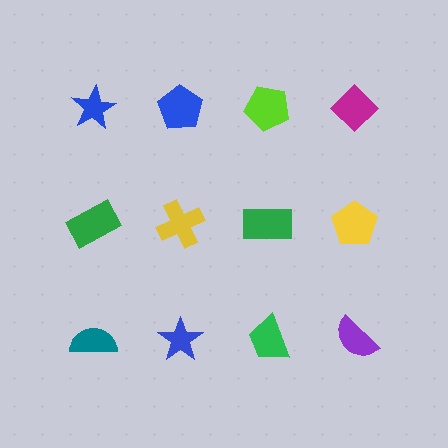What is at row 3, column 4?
A purple semicircle.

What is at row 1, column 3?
A lime pentagon.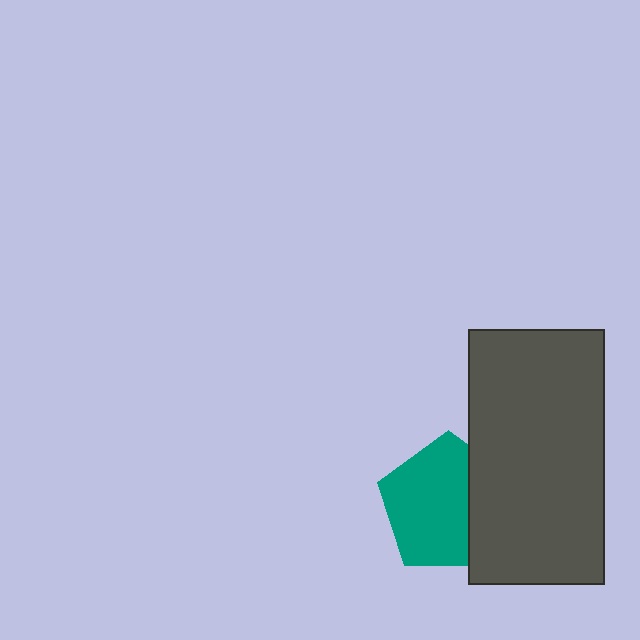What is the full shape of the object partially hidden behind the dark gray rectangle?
The partially hidden object is a teal pentagon.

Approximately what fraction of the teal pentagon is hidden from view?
Roughly 32% of the teal pentagon is hidden behind the dark gray rectangle.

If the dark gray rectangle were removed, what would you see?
You would see the complete teal pentagon.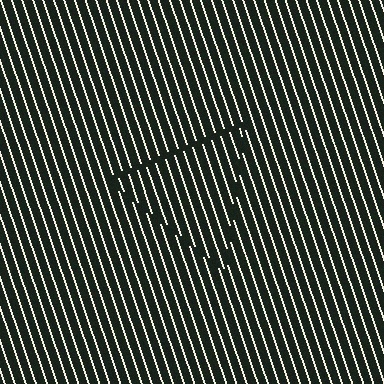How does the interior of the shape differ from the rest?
The interior of the shape contains the same grating, shifted by half a period — the contour is defined by the phase discontinuity where line-ends from the inner and outer gratings abut.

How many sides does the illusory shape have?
3 sides — the line-ends trace a triangle.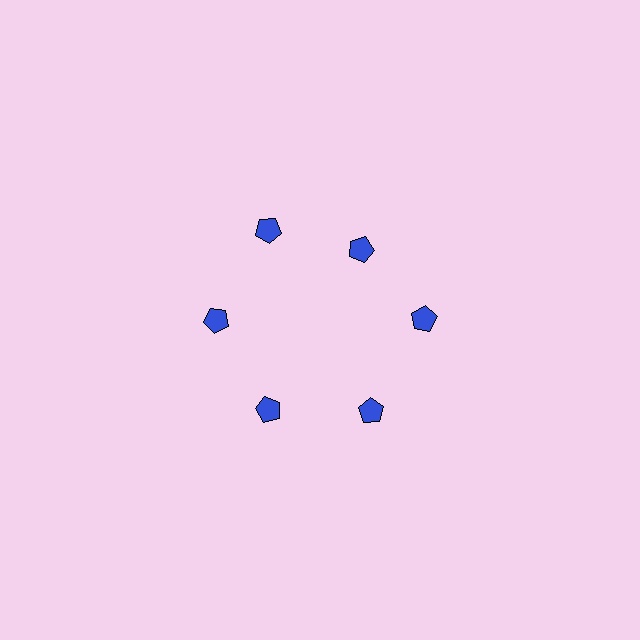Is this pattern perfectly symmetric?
No. The 6 blue pentagons are arranged in a ring, but one element near the 1 o'clock position is pulled inward toward the center, breaking the 6-fold rotational symmetry.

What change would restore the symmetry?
The symmetry would be restored by moving it outward, back onto the ring so that all 6 pentagons sit at equal angles and equal distance from the center.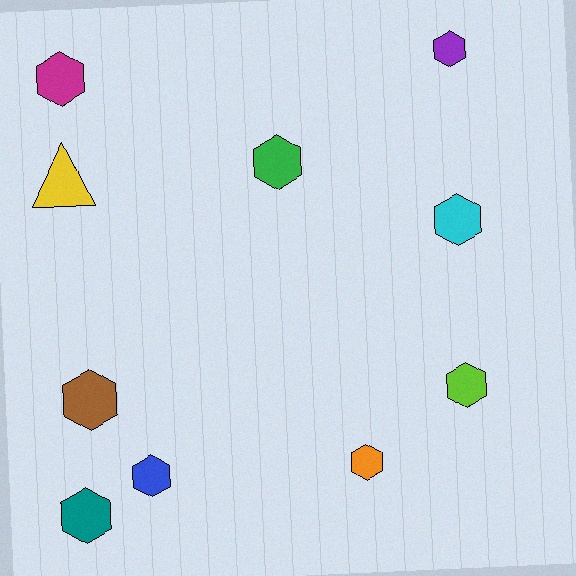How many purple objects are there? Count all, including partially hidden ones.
There is 1 purple object.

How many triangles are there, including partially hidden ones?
There is 1 triangle.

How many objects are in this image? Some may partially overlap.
There are 10 objects.